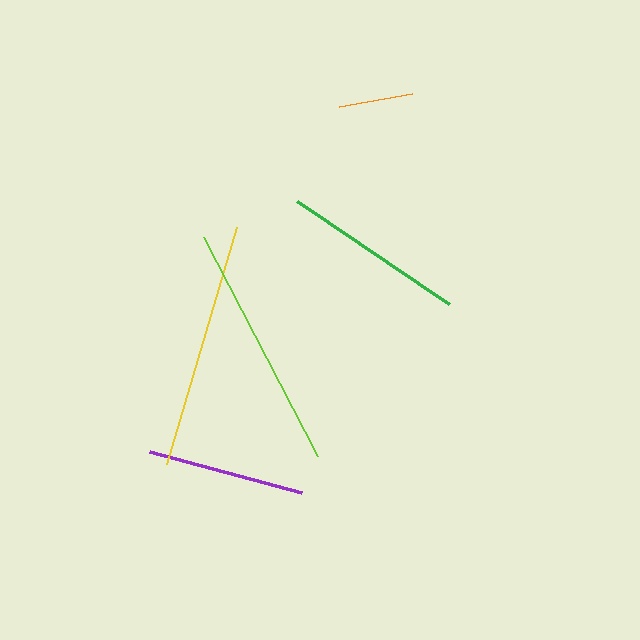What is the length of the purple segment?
The purple segment is approximately 157 pixels long.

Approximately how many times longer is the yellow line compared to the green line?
The yellow line is approximately 1.3 times the length of the green line.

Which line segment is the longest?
The yellow line is the longest at approximately 248 pixels.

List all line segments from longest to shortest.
From longest to shortest: yellow, lime, green, purple, orange.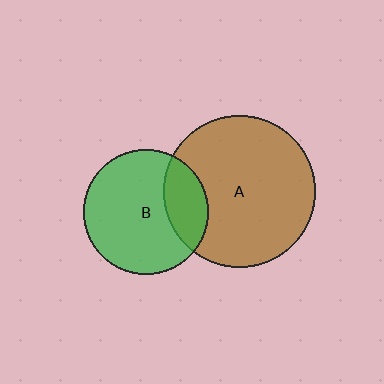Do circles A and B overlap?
Yes.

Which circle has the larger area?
Circle A (brown).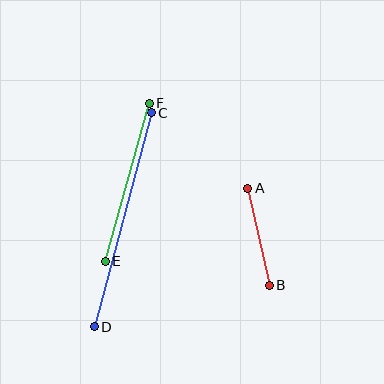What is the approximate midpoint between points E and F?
The midpoint is at approximately (127, 182) pixels.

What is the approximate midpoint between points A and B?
The midpoint is at approximately (258, 237) pixels.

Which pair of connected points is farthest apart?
Points C and D are farthest apart.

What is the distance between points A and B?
The distance is approximately 99 pixels.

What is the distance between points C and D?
The distance is approximately 221 pixels.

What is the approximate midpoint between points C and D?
The midpoint is at approximately (123, 220) pixels.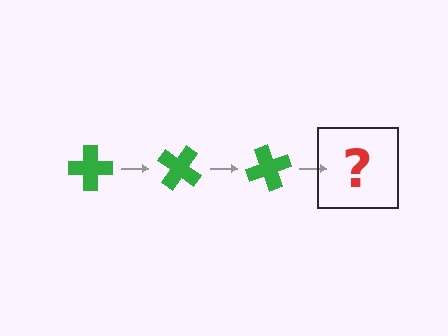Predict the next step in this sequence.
The next step is a green cross rotated 105 degrees.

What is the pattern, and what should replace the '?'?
The pattern is that the cross rotates 35 degrees each step. The '?' should be a green cross rotated 105 degrees.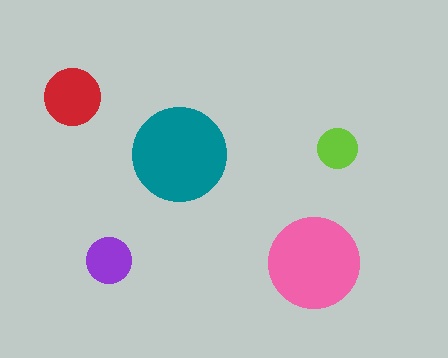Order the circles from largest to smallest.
the teal one, the pink one, the red one, the purple one, the lime one.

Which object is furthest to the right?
The lime circle is rightmost.